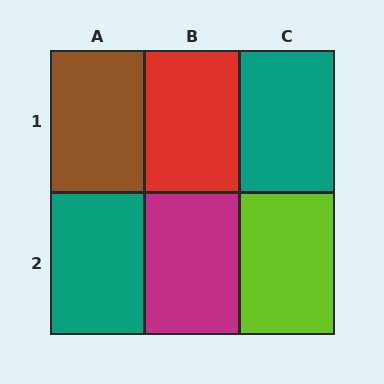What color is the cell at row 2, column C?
Lime.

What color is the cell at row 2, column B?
Magenta.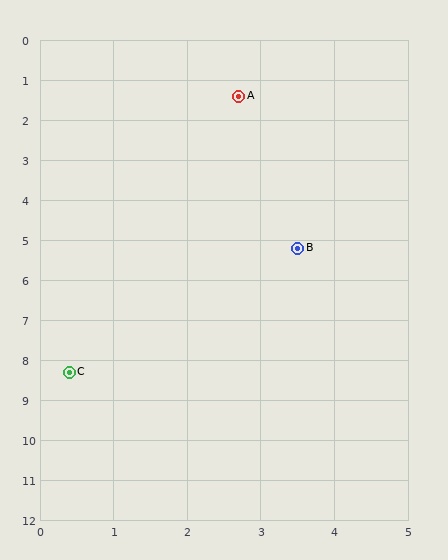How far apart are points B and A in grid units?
Points B and A are about 3.9 grid units apart.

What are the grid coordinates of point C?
Point C is at approximately (0.4, 8.3).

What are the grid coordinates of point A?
Point A is at approximately (2.7, 1.4).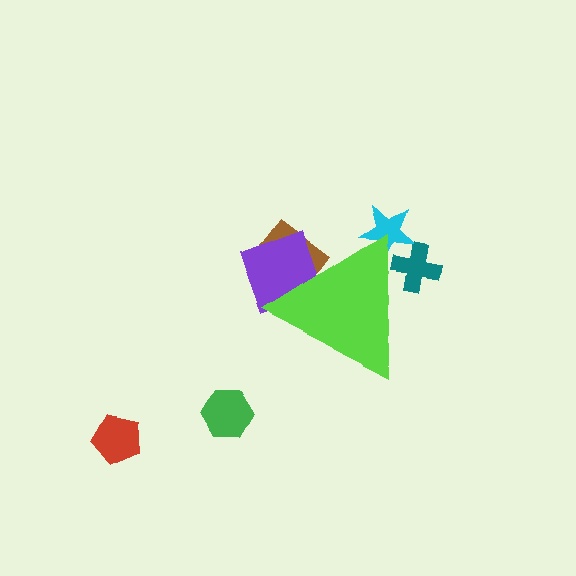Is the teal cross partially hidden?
Yes, the teal cross is partially hidden behind the lime triangle.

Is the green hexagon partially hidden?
No, the green hexagon is fully visible.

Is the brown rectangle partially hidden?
Yes, the brown rectangle is partially hidden behind the lime triangle.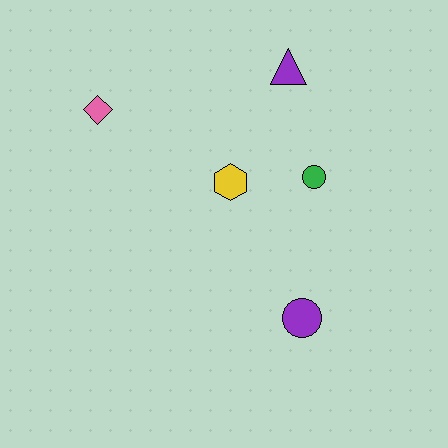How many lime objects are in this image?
There are no lime objects.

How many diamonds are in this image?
There is 1 diamond.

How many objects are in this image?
There are 5 objects.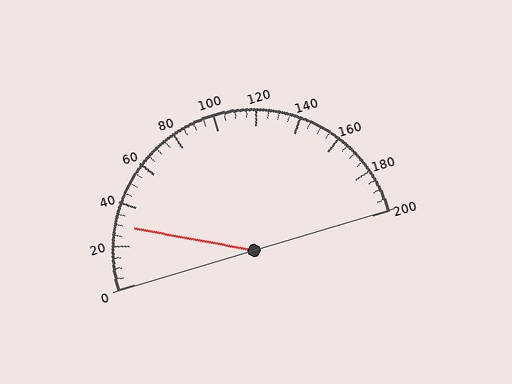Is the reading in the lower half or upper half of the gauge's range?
The reading is in the lower half of the range (0 to 200).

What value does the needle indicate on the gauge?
The needle indicates approximately 30.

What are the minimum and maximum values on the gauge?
The gauge ranges from 0 to 200.